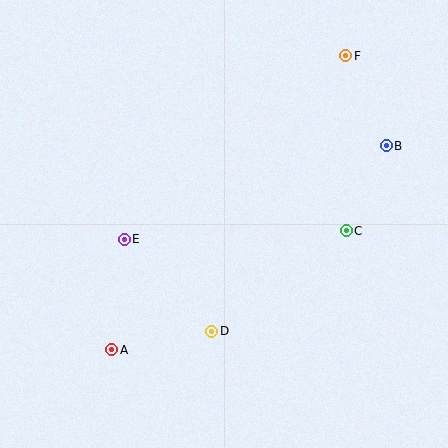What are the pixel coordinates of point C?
Point C is at (346, 231).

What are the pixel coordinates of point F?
Point F is at (346, 56).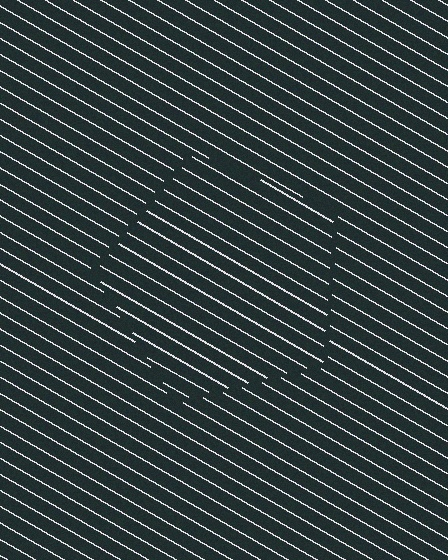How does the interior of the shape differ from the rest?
The interior of the shape contains the same grating, shifted by half a period — the contour is defined by the phase discontinuity where line-ends from the inner and outer gratings abut.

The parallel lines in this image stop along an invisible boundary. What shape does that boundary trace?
An illusory pentagon. The interior of the shape contains the same grating, shifted by half a period — the contour is defined by the phase discontinuity where line-ends from the inner and outer gratings abut.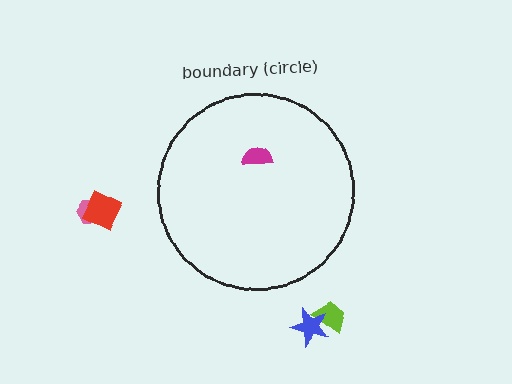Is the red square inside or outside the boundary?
Outside.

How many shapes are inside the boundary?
1 inside, 4 outside.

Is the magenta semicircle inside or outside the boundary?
Inside.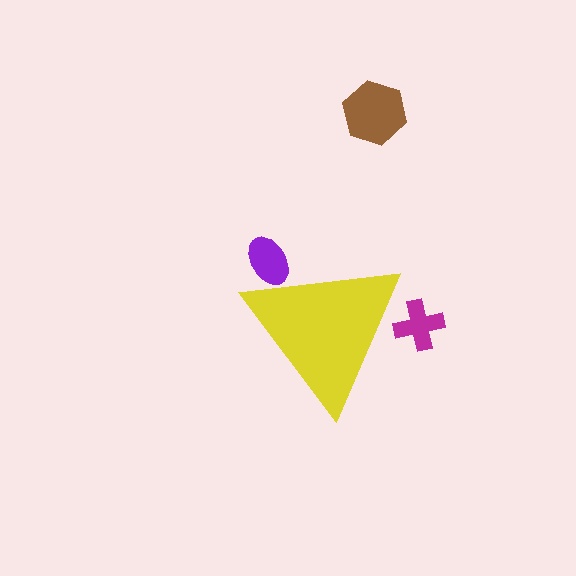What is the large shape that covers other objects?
A yellow triangle.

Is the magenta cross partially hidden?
Yes, the magenta cross is partially hidden behind the yellow triangle.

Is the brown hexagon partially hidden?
No, the brown hexagon is fully visible.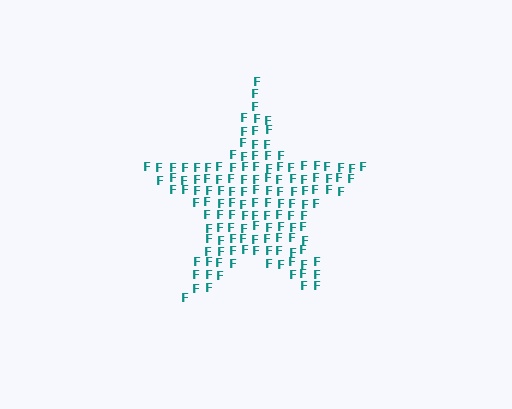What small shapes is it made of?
It is made of small letter F's.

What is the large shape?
The large shape is a star.